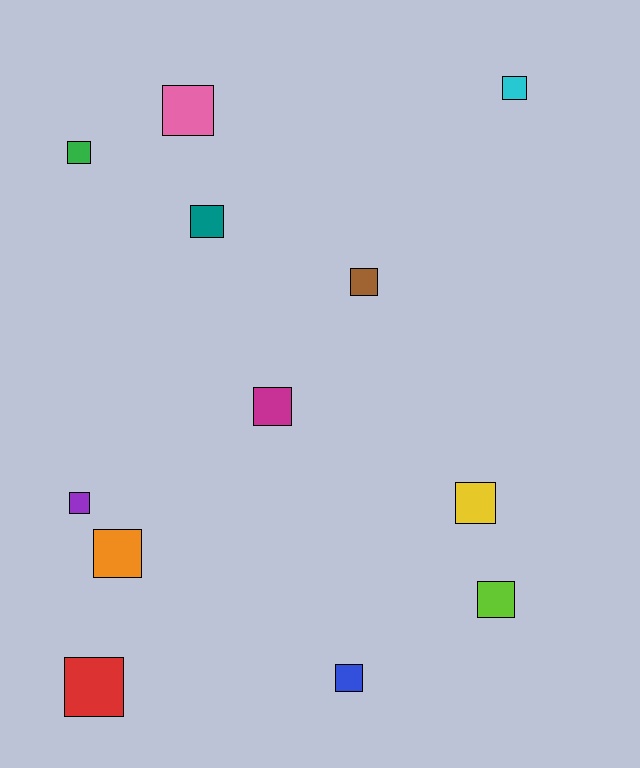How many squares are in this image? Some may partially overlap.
There are 12 squares.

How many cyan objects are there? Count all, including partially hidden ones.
There is 1 cyan object.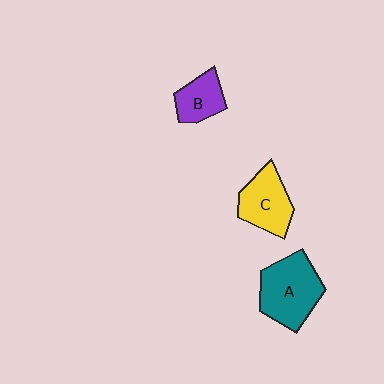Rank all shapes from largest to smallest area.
From largest to smallest: A (teal), C (yellow), B (purple).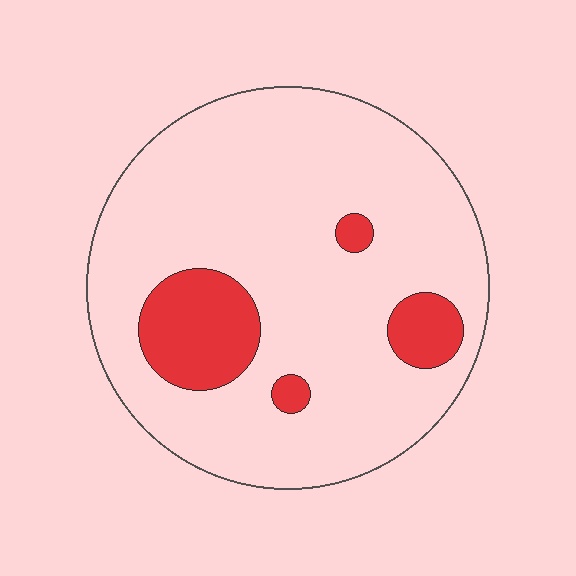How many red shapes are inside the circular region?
4.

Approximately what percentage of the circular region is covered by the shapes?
Approximately 15%.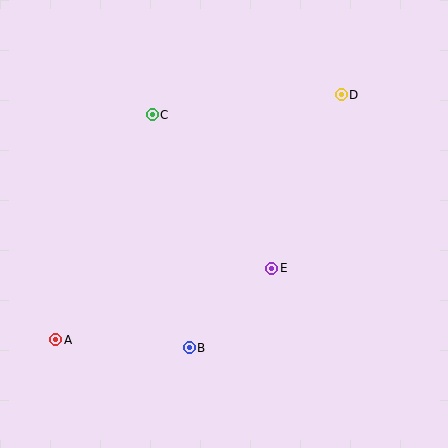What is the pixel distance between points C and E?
The distance between C and E is 195 pixels.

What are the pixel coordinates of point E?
Point E is at (272, 268).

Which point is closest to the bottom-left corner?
Point A is closest to the bottom-left corner.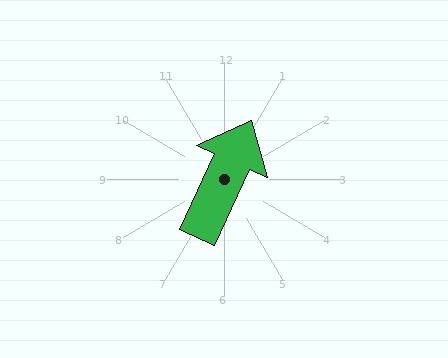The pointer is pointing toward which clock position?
Roughly 1 o'clock.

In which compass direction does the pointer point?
Northeast.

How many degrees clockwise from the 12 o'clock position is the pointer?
Approximately 25 degrees.